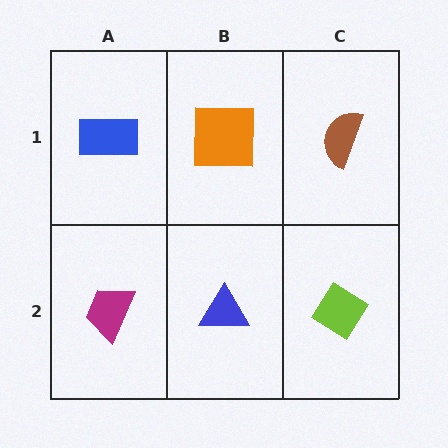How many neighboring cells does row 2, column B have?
3.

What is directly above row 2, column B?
An orange square.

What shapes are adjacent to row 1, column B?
A blue triangle (row 2, column B), a blue rectangle (row 1, column A), a brown semicircle (row 1, column C).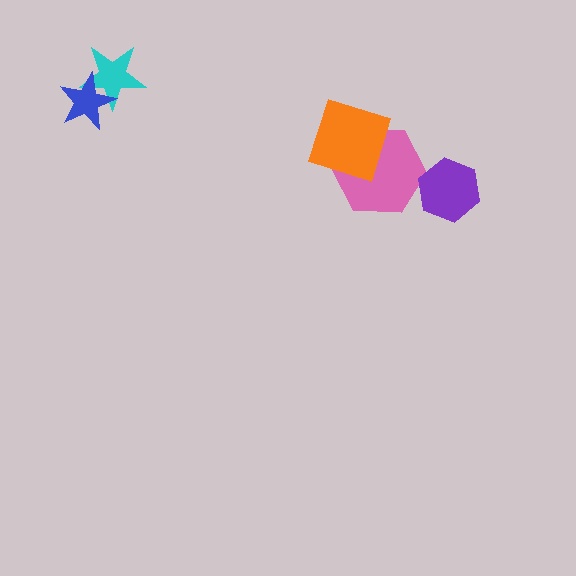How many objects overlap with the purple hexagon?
0 objects overlap with the purple hexagon.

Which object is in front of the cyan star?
The blue star is in front of the cyan star.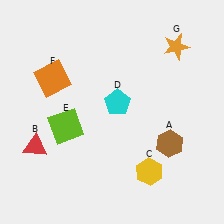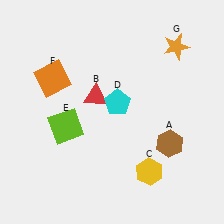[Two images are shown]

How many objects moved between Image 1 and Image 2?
1 object moved between the two images.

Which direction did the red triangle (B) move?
The red triangle (B) moved right.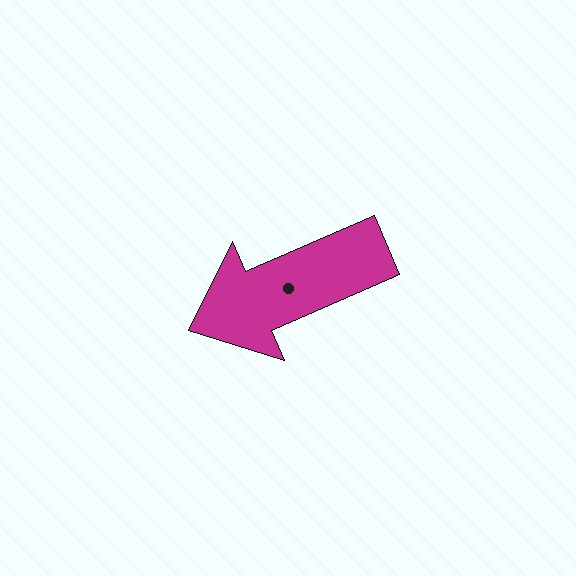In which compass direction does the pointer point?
Southwest.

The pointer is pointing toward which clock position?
Roughly 8 o'clock.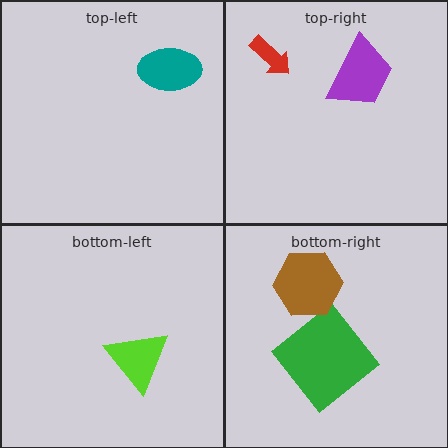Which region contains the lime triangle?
The bottom-left region.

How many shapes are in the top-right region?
2.